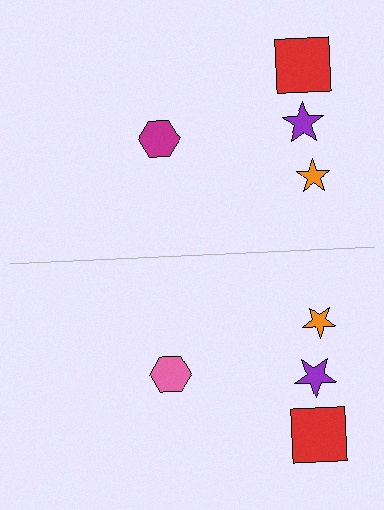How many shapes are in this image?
There are 8 shapes in this image.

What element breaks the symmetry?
The pink hexagon on the bottom side breaks the symmetry — its mirror counterpart is magenta.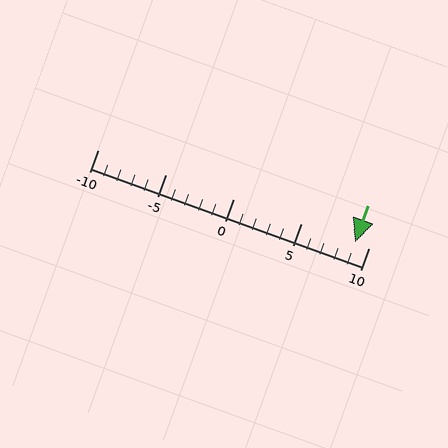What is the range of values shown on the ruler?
The ruler shows values from -10 to 10.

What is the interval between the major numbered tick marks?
The major tick marks are spaced 5 units apart.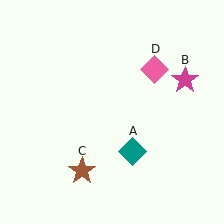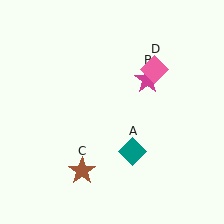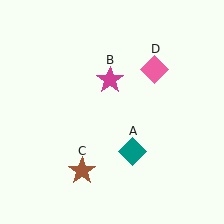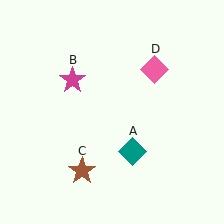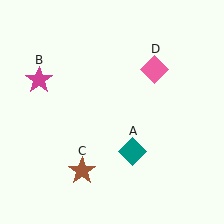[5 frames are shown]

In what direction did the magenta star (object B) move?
The magenta star (object B) moved left.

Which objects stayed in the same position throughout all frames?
Teal diamond (object A) and brown star (object C) and pink diamond (object D) remained stationary.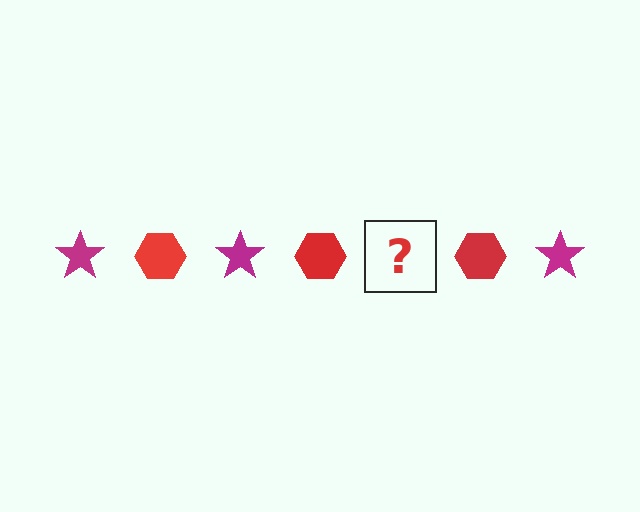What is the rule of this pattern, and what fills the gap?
The rule is that the pattern alternates between magenta star and red hexagon. The gap should be filled with a magenta star.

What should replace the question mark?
The question mark should be replaced with a magenta star.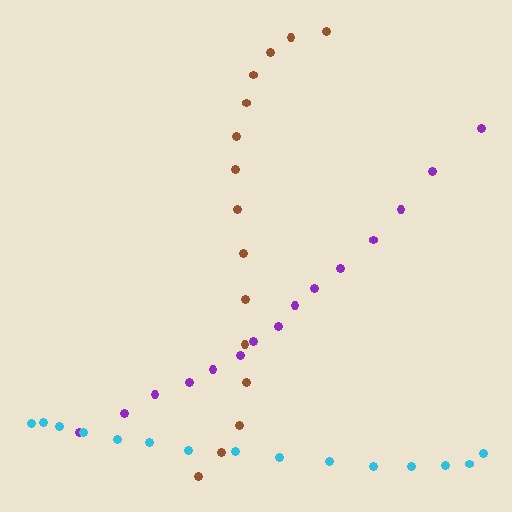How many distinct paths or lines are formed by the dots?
There are 3 distinct paths.